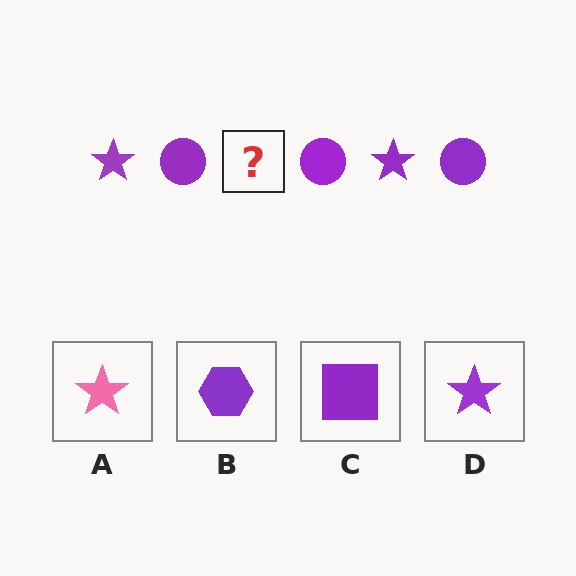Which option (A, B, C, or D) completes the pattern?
D.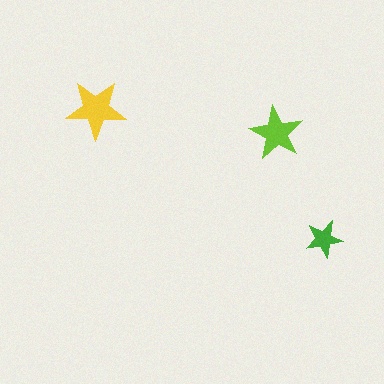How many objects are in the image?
There are 3 objects in the image.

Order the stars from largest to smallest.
the yellow one, the lime one, the green one.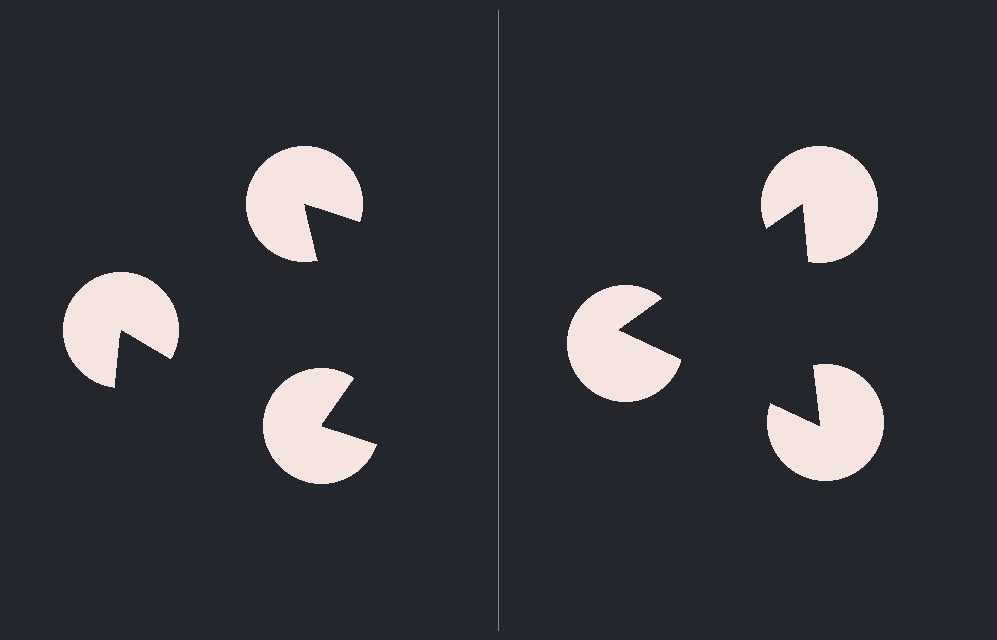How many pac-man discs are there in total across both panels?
6 — 3 on each side.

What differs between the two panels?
The pac-man discs are positioned identically on both sides; only the wedge orientations differ. On the right they align to a triangle; on the left they are misaligned.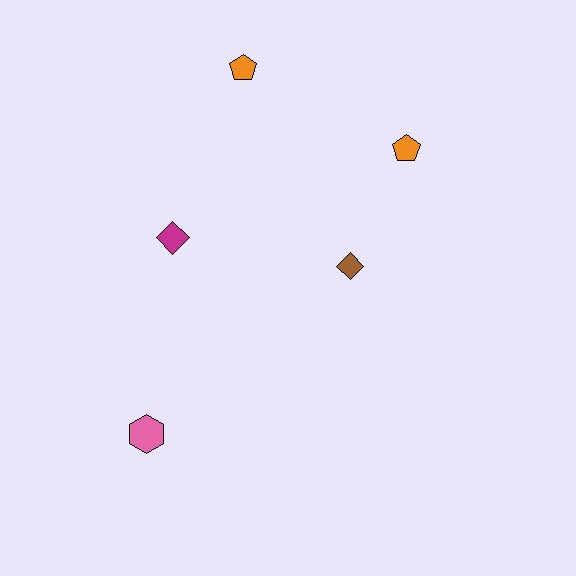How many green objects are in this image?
There are no green objects.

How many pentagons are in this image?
There are 2 pentagons.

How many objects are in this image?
There are 5 objects.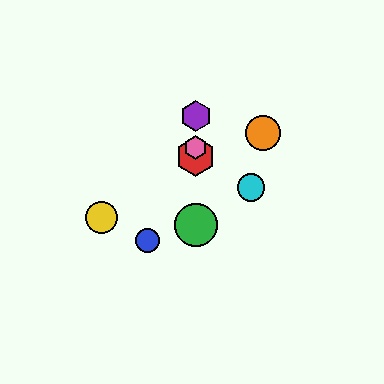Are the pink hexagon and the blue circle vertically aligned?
No, the pink hexagon is at x≈196 and the blue circle is at x≈147.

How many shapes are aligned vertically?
4 shapes (the red hexagon, the green circle, the purple hexagon, the pink hexagon) are aligned vertically.